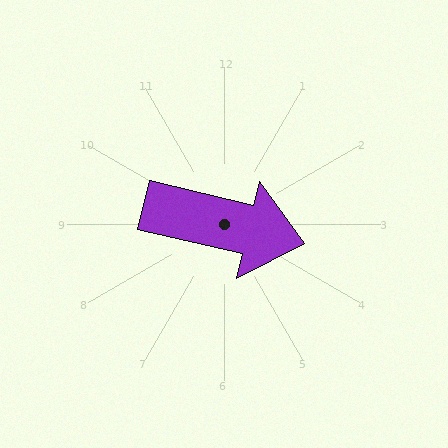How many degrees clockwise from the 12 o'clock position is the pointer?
Approximately 103 degrees.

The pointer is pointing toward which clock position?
Roughly 3 o'clock.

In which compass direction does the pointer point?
East.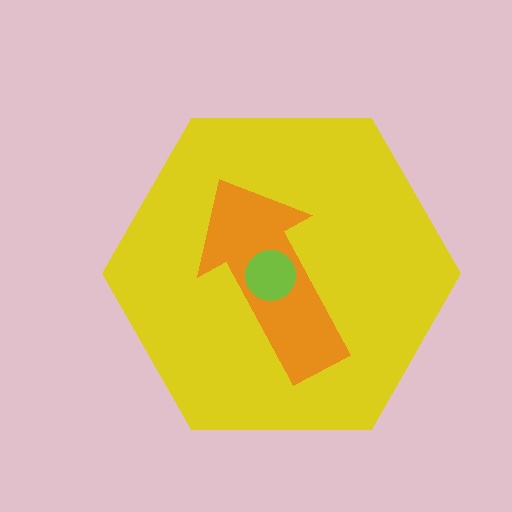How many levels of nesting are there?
3.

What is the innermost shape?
The lime circle.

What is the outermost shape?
The yellow hexagon.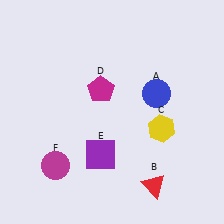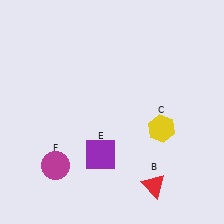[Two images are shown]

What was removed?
The blue circle (A), the magenta pentagon (D) were removed in Image 2.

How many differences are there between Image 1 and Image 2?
There are 2 differences between the two images.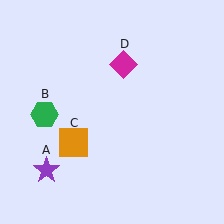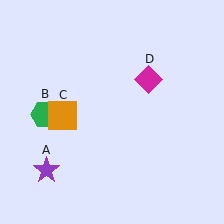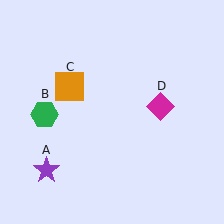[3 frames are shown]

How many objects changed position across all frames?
2 objects changed position: orange square (object C), magenta diamond (object D).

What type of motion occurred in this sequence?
The orange square (object C), magenta diamond (object D) rotated clockwise around the center of the scene.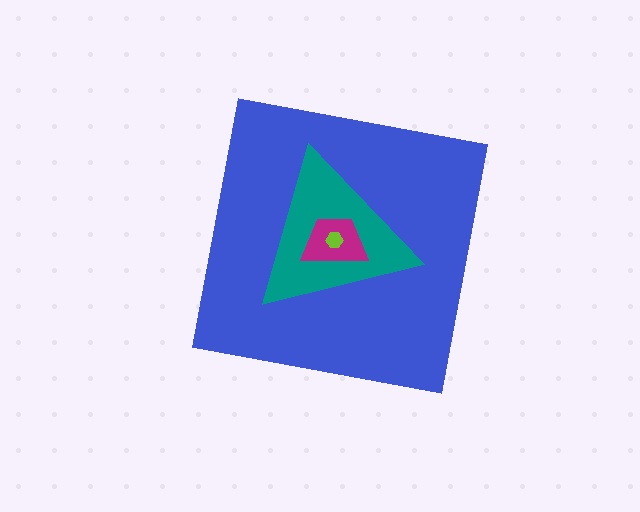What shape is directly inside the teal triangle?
The magenta trapezoid.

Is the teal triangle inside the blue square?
Yes.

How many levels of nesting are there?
4.